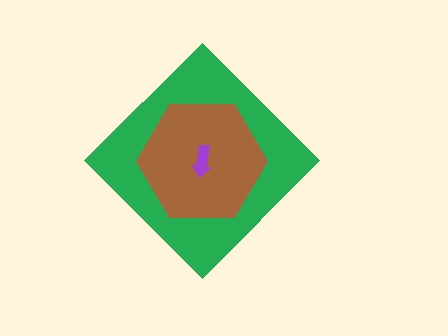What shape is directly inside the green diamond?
The brown hexagon.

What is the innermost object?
The purple arrow.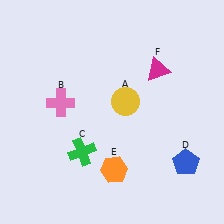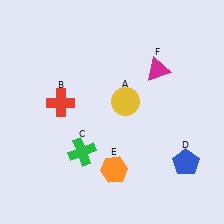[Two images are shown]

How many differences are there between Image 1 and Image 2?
There is 1 difference between the two images.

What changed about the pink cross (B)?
In Image 1, B is pink. In Image 2, it changed to red.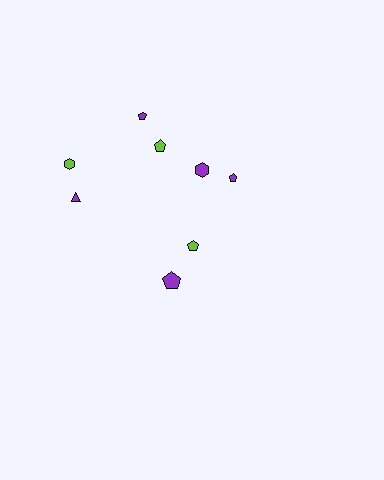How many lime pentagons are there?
There are 2 lime pentagons.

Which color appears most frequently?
Purple, with 5 objects.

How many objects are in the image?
There are 8 objects.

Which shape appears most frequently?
Pentagon, with 5 objects.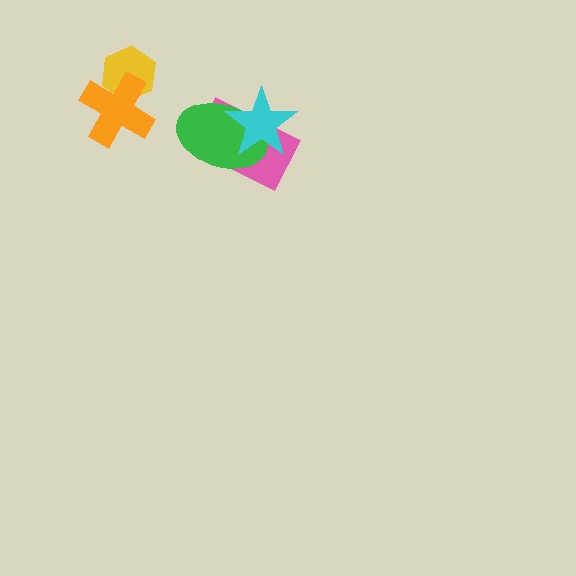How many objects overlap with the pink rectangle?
2 objects overlap with the pink rectangle.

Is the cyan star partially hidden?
No, no other shape covers it.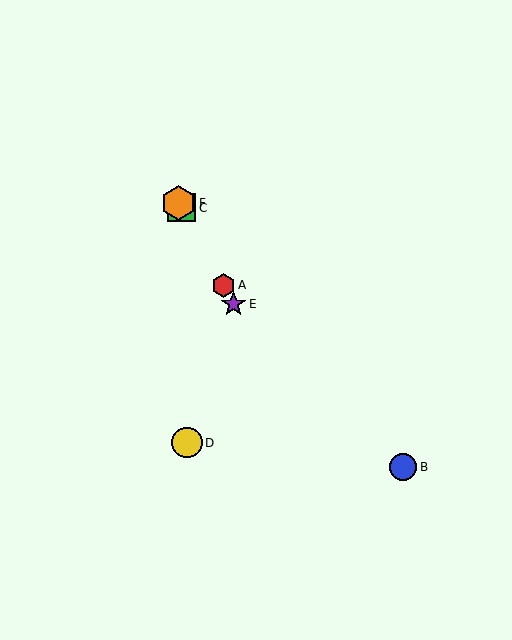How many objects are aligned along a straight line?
4 objects (A, C, E, F) are aligned along a straight line.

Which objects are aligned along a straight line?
Objects A, C, E, F are aligned along a straight line.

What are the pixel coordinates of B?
Object B is at (403, 467).